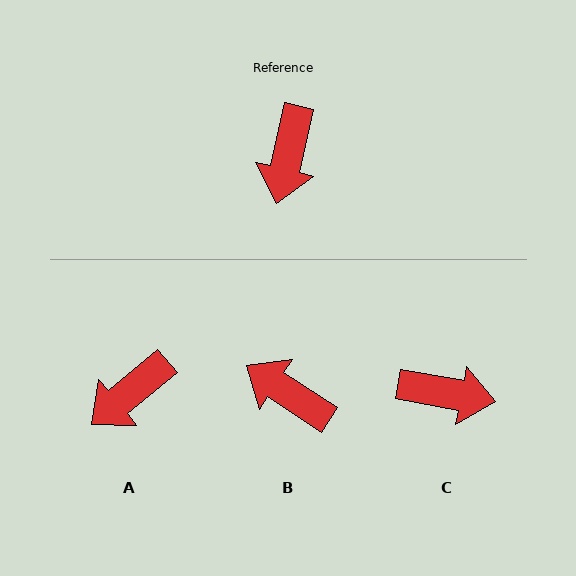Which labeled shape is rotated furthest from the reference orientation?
B, about 111 degrees away.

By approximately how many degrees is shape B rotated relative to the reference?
Approximately 111 degrees clockwise.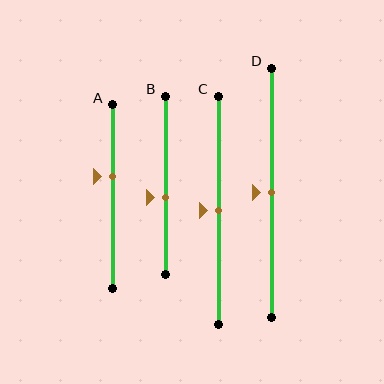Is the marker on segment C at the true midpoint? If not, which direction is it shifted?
Yes, the marker on segment C is at the true midpoint.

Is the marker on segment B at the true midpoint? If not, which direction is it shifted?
No, the marker on segment B is shifted downward by about 7% of the segment length.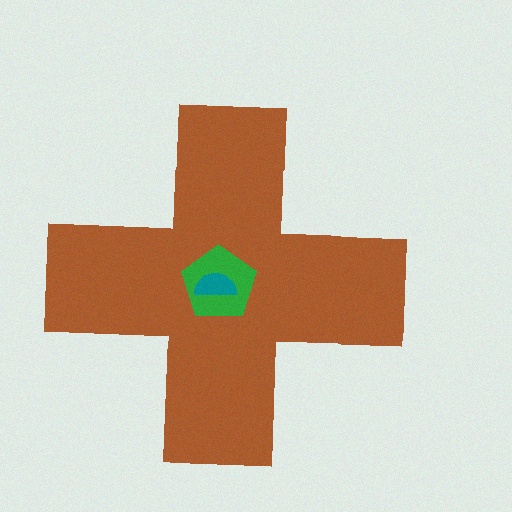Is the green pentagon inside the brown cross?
Yes.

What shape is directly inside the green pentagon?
The teal semicircle.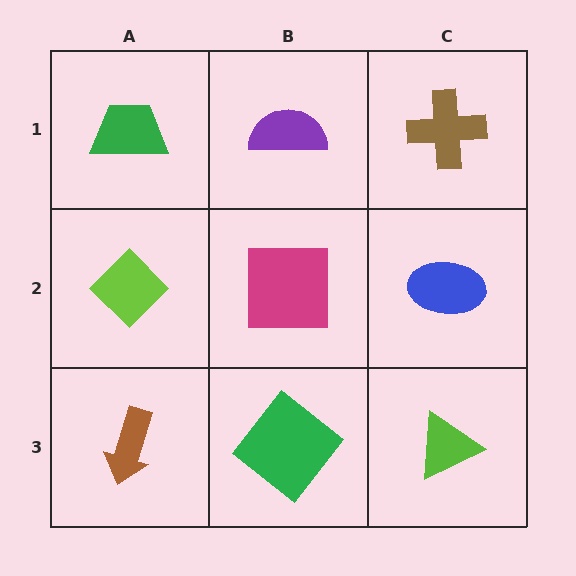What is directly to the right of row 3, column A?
A green diamond.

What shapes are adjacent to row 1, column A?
A lime diamond (row 2, column A), a purple semicircle (row 1, column B).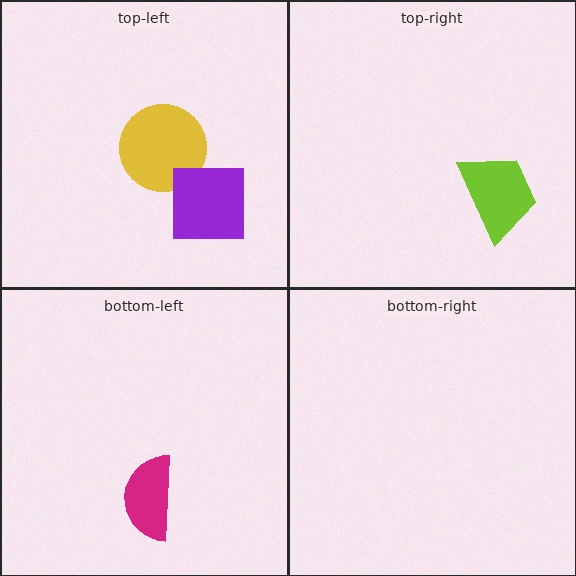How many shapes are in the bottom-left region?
1.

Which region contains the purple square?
The top-left region.